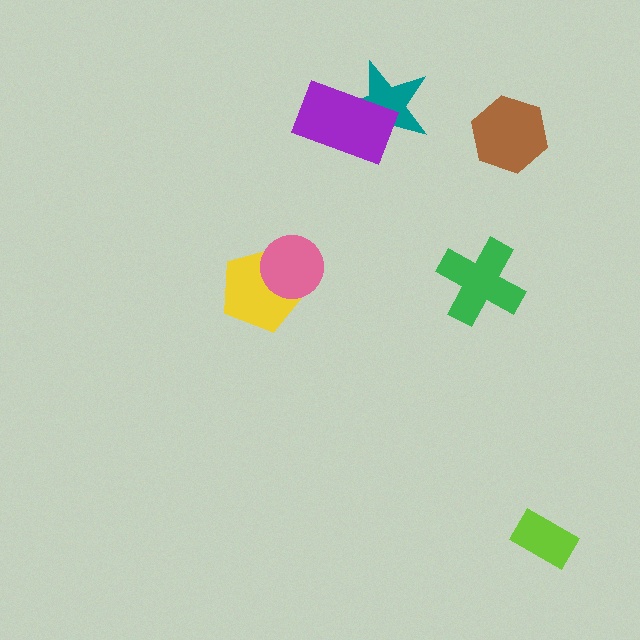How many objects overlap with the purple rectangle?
1 object overlaps with the purple rectangle.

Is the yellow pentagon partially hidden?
Yes, it is partially covered by another shape.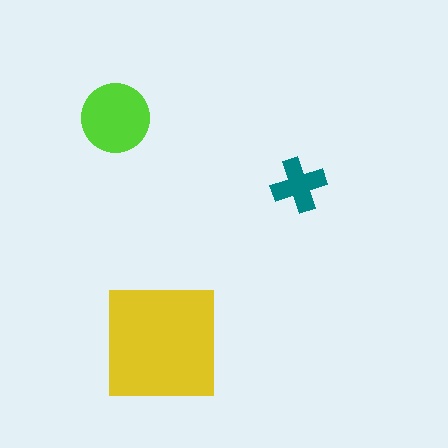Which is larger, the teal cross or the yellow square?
The yellow square.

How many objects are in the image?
There are 3 objects in the image.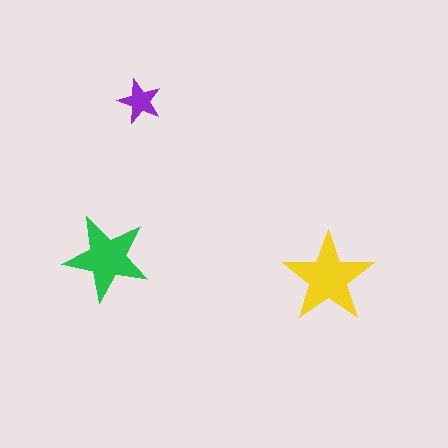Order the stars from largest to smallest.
the yellow one, the green one, the purple one.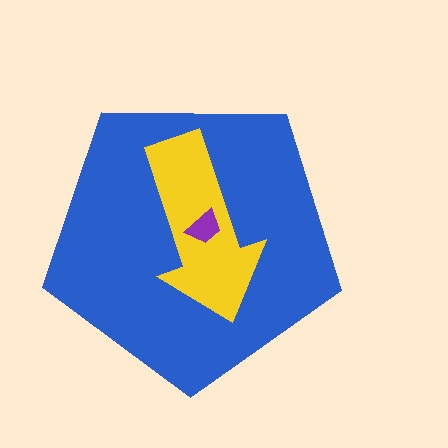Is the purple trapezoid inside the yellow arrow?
Yes.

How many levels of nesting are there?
3.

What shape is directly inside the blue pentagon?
The yellow arrow.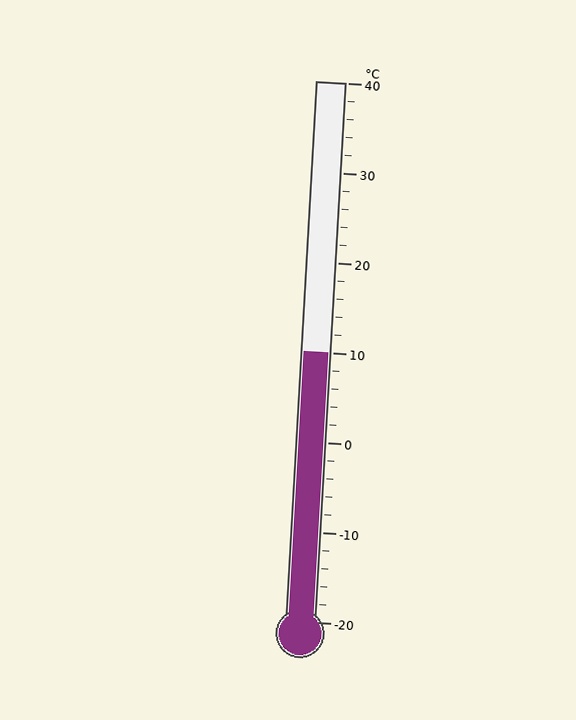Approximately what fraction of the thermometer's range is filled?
The thermometer is filled to approximately 50% of its range.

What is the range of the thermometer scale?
The thermometer scale ranges from -20°C to 40°C.